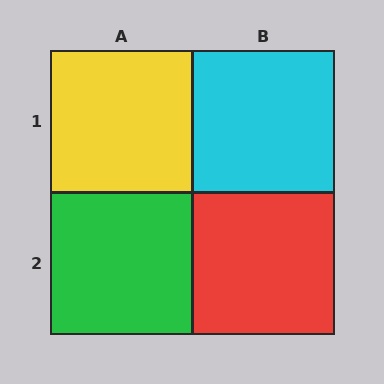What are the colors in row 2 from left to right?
Green, red.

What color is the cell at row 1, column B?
Cyan.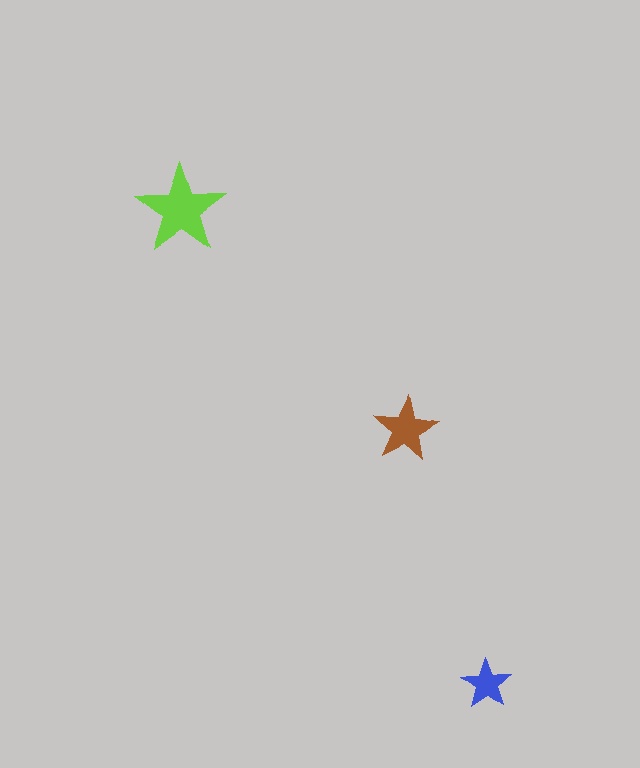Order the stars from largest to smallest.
the lime one, the brown one, the blue one.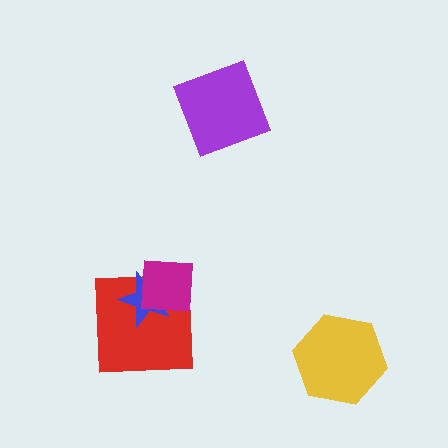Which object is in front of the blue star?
The magenta square is in front of the blue star.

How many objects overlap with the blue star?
2 objects overlap with the blue star.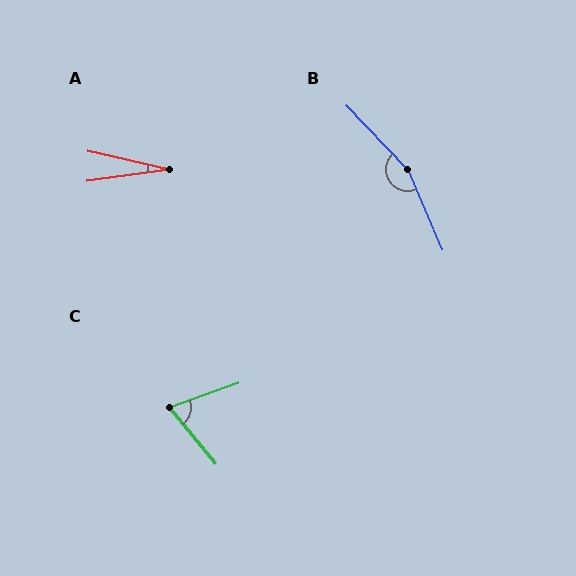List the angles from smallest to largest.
A (20°), C (70°), B (159°).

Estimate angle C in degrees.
Approximately 70 degrees.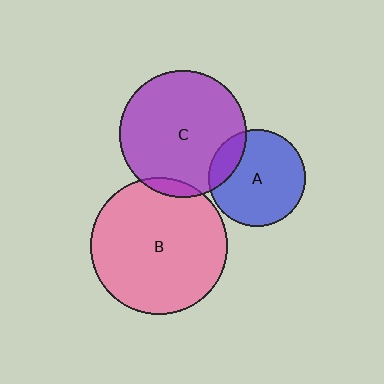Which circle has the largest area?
Circle B (pink).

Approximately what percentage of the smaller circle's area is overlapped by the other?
Approximately 5%.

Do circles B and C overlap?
Yes.